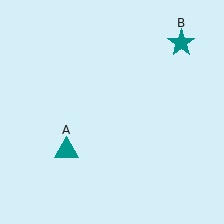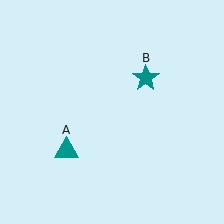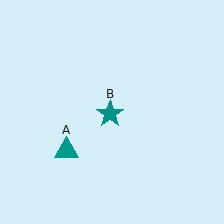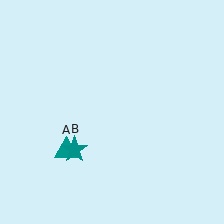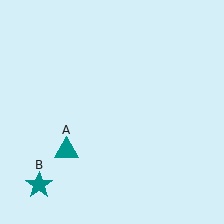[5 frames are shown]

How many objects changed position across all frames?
1 object changed position: teal star (object B).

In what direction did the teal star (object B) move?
The teal star (object B) moved down and to the left.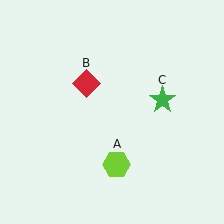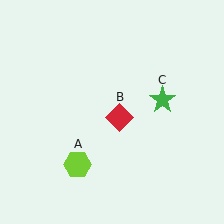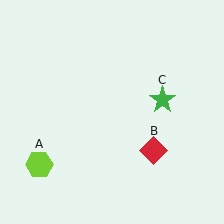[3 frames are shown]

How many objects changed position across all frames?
2 objects changed position: lime hexagon (object A), red diamond (object B).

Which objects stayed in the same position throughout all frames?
Green star (object C) remained stationary.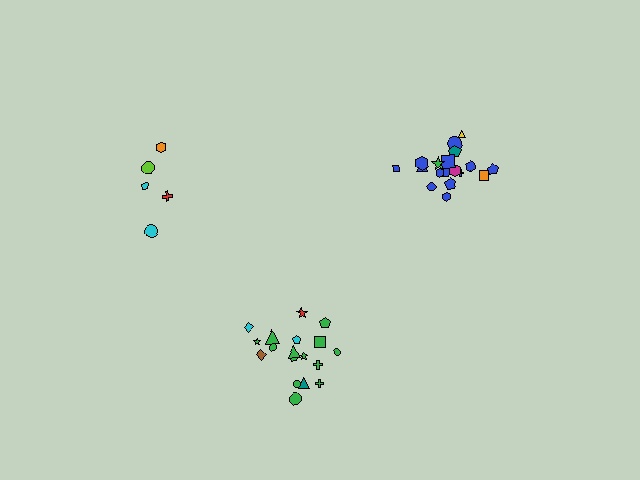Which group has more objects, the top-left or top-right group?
The top-right group.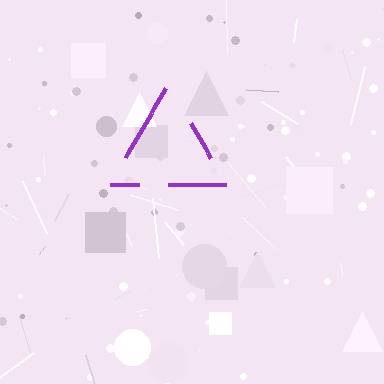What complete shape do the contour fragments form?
The contour fragments form a triangle.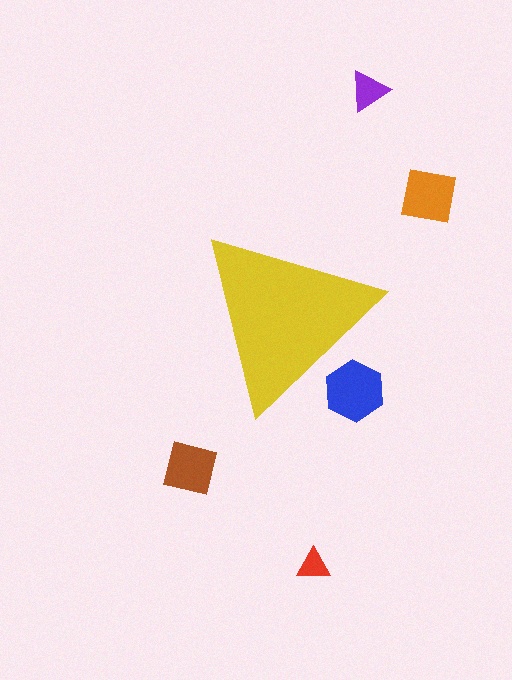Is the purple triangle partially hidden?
No, the purple triangle is fully visible.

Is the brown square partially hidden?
No, the brown square is fully visible.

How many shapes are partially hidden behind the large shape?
1 shape is partially hidden.